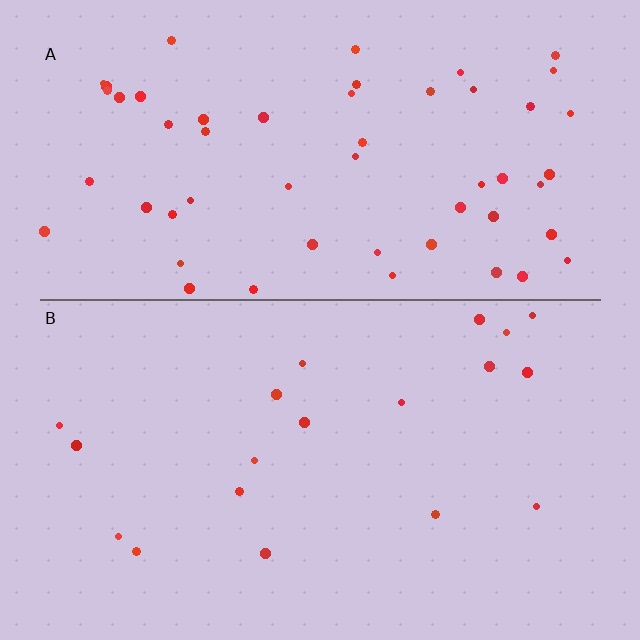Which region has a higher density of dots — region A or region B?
A (the top).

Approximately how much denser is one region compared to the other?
Approximately 2.9× — region A over region B.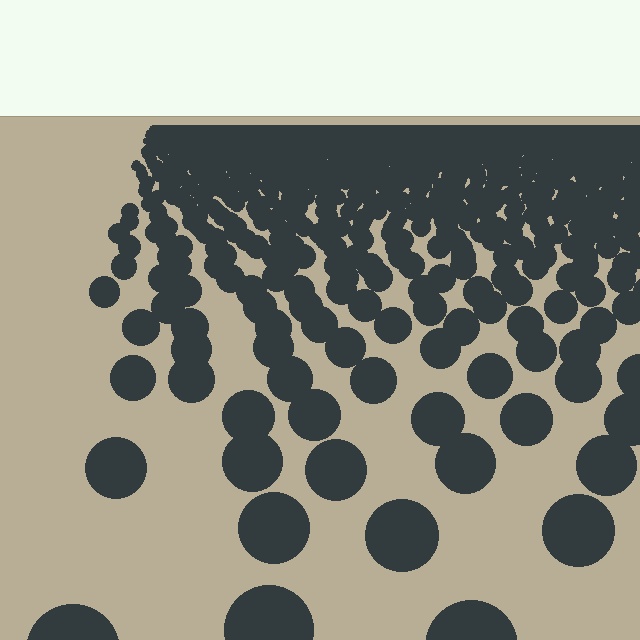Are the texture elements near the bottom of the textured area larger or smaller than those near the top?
Larger. Near the bottom, elements are closer to the viewer and appear at a bigger on-screen size.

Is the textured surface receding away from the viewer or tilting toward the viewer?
The surface is receding away from the viewer. Texture elements get smaller and denser toward the top.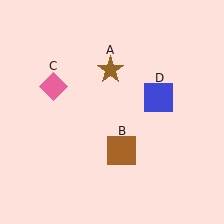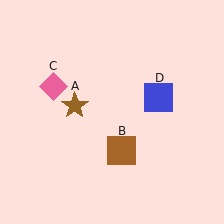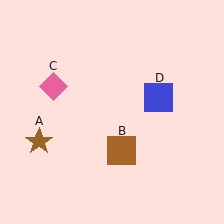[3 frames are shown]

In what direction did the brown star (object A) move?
The brown star (object A) moved down and to the left.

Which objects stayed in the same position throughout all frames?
Brown square (object B) and pink diamond (object C) and blue square (object D) remained stationary.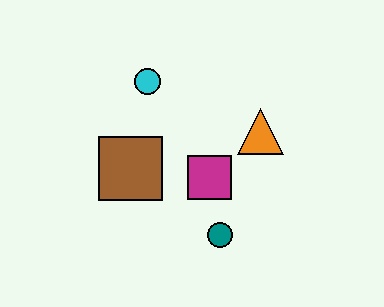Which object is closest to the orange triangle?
The magenta square is closest to the orange triangle.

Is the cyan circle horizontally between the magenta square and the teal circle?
No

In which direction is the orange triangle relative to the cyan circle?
The orange triangle is to the right of the cyan circle.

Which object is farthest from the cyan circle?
The teal circle is farthest from the cyan circle.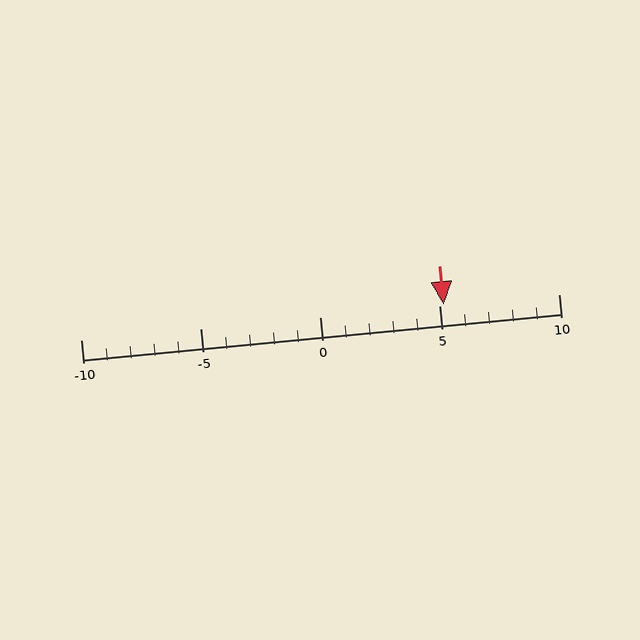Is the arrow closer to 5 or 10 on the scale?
The arrow is closer to 5.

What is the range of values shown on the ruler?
The ruler shows values from -10 to 10.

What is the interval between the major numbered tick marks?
The major tick marks are spaced 5 units apart.